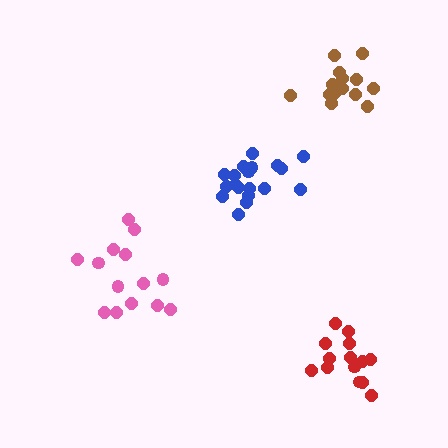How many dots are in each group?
Group 1: 14 dots, Group 2: 14 dots, Group 3: 14 dots, Group 4: 19 dots (61 total).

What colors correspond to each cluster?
The clusters are colored: brown, red, pink, blue.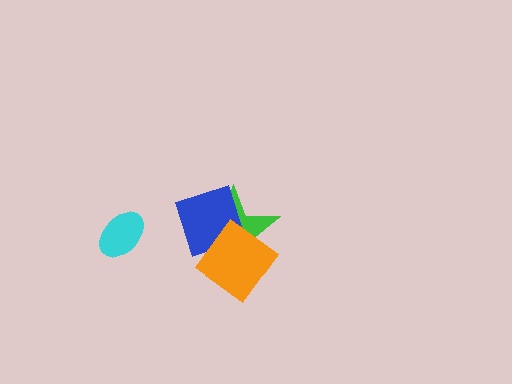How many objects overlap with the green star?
2 objects overlap with the green star.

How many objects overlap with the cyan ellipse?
0 objects overlap with the cyan ellipse.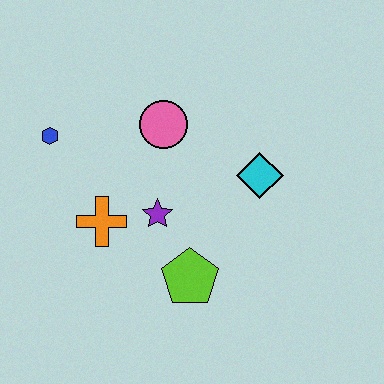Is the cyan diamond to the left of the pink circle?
No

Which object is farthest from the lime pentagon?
The blue hexagon is farthest from the lime pentagon.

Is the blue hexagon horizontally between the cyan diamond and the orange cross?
No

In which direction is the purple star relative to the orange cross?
The purple star is to the right of the orange cross.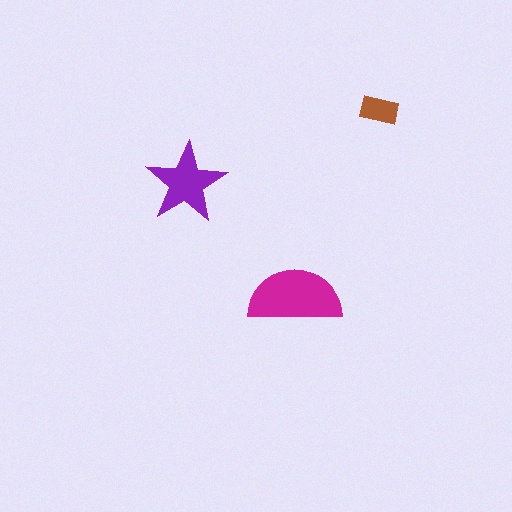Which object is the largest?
The magenta semicircle.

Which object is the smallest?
The brown rectangle.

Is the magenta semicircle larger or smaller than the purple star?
Larger.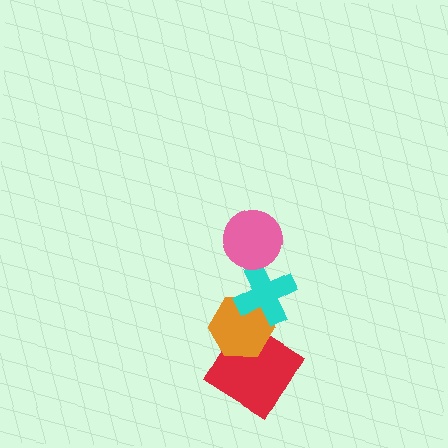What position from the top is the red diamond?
The red diamond is 4th from the top.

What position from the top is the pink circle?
The pink circle is 1st from the top.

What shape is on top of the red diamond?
The orange hexagon is on top of the red diamond.